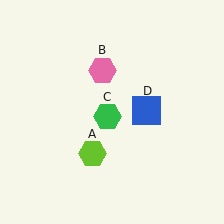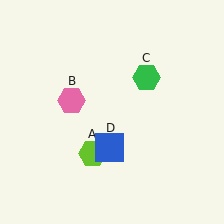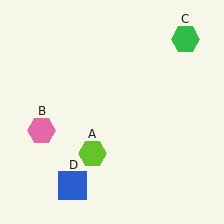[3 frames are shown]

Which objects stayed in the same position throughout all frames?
Lime hexagon (object A) remained stationary.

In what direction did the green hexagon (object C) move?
The green hexagon (object C) moved up and to the right.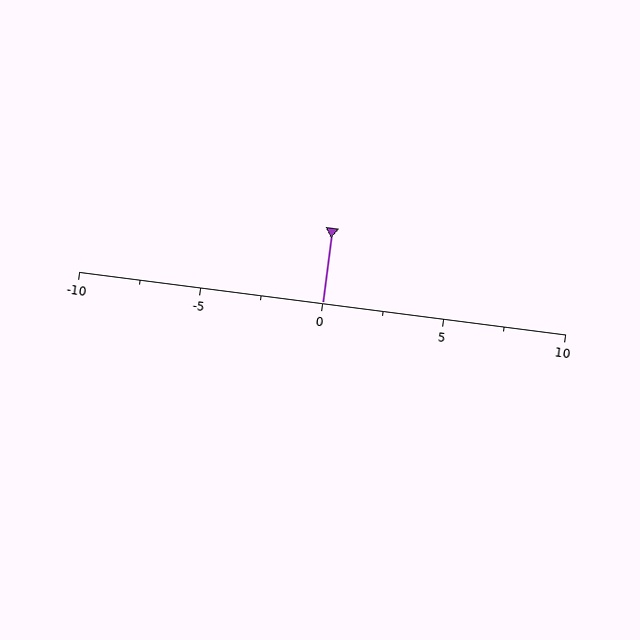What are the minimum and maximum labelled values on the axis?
The axis runs from -10 to 10.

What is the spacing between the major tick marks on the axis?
The major ticks are spaced 5 apart.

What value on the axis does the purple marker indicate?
The marker indicates approximately 0.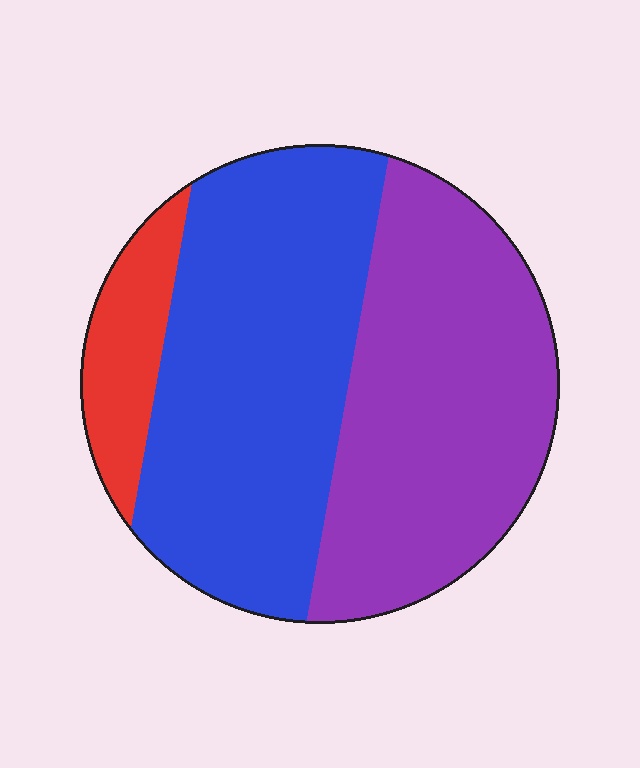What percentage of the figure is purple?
Purple covers 43% of the figure.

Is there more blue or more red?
Blue.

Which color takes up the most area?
Blue, at roughly 45%.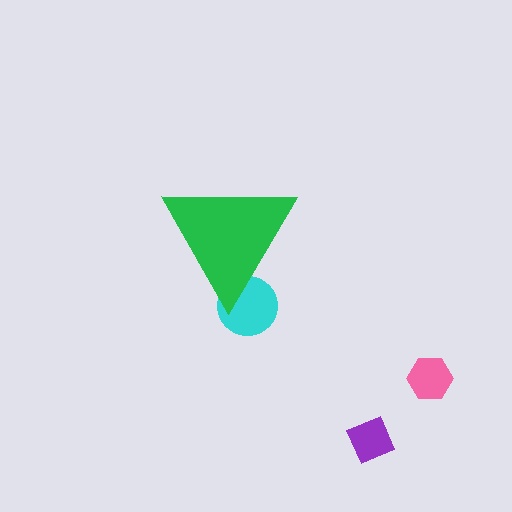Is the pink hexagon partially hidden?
No, the pink hexagon is fully visible.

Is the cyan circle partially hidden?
Yes, the cyan circle is partially hidden behind the green triangle.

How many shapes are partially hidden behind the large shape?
1 shape is partially hidden.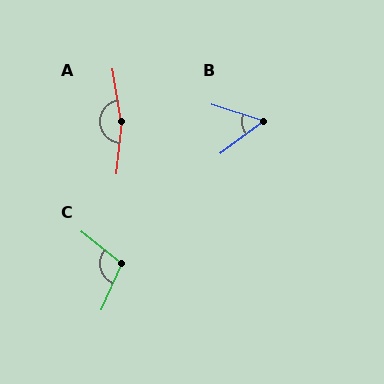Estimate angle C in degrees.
Approximately 105 degrees.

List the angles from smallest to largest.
B (54°), C (105°), A (166°).